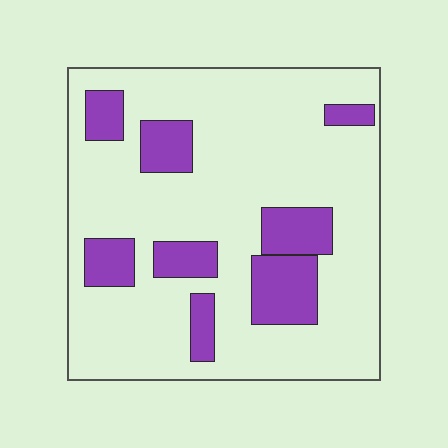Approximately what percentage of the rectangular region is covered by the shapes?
Approximately 20%.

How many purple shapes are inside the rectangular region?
8.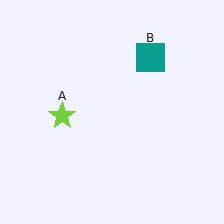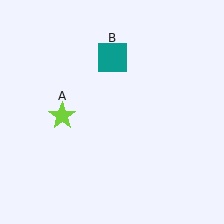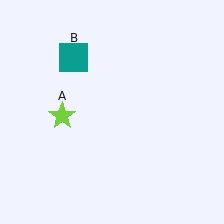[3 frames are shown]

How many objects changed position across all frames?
1 object changed position: teal square (object B).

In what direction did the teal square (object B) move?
The teal square (object B) moved left.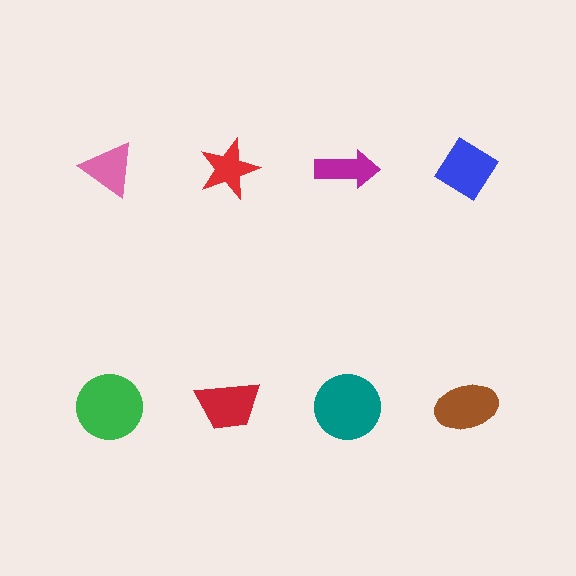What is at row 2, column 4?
A brown ellipse.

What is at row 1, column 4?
A blue diamond.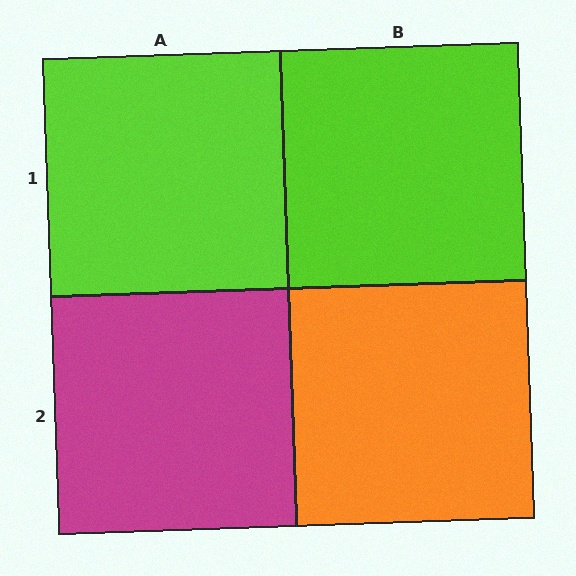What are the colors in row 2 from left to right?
Magenta, orange.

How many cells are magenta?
1 cell is magenta.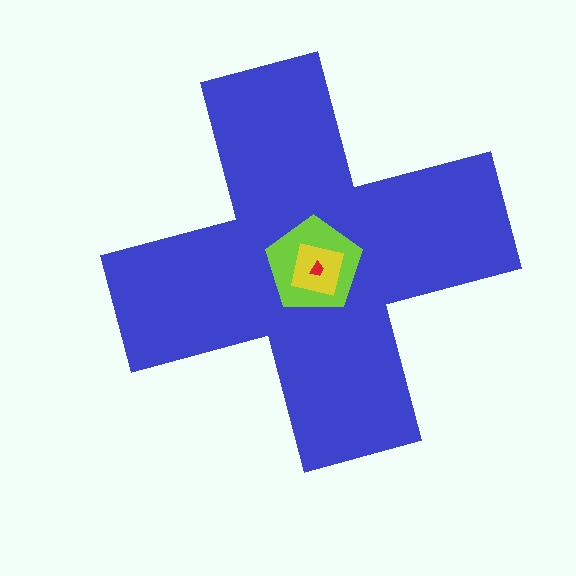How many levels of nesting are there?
4.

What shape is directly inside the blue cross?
The lime pentagon.